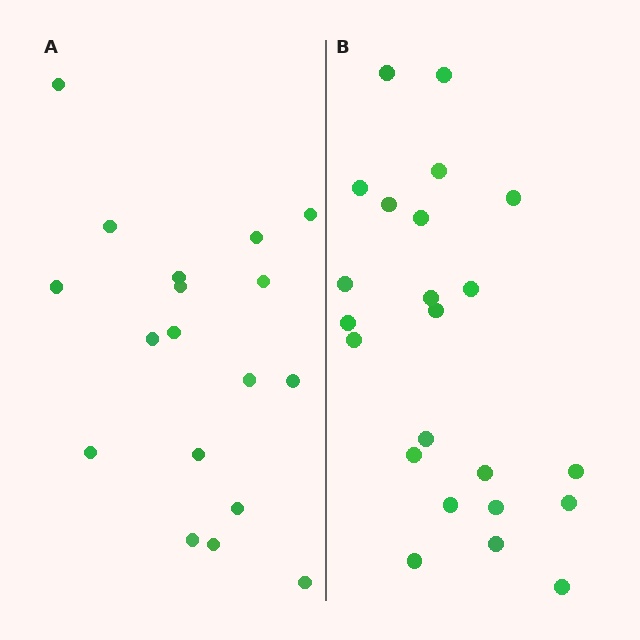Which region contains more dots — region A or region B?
Region B (the right region) has more dots.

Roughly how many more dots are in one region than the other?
Region B has about 5 more dots than region A.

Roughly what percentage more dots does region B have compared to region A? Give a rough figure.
About 30% more.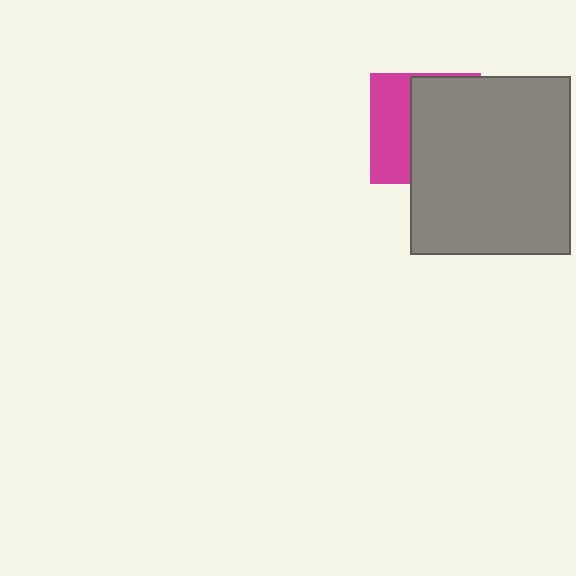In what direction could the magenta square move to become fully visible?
The magenta square could move left. That would shift it out from behind the gray rectangle entirely.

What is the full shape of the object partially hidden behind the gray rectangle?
The partially hidden object is a magenta square.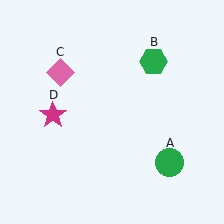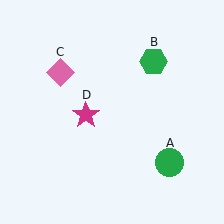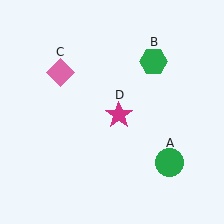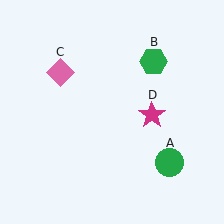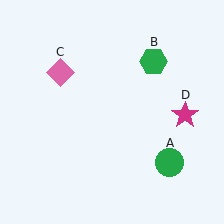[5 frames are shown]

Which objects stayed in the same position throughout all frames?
Green circle (object A) and green hexagon (object B) and pink diamond (object C) remained stationary.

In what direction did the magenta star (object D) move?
The magenta star (object D) moved right.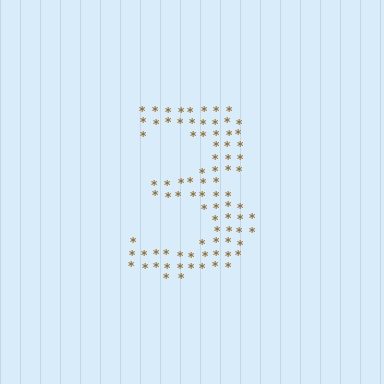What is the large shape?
The large shape is the digit 3.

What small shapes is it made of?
It is made of small asterisks.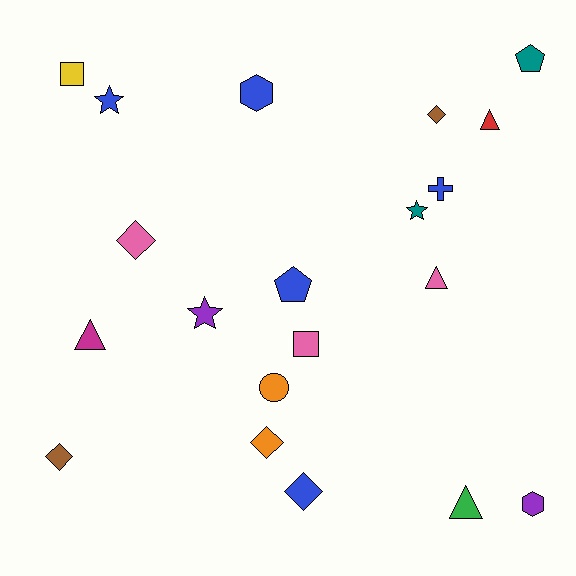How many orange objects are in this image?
There are 2 orange objects.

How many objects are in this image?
There are 20 objects.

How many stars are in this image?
There are 3 stars.